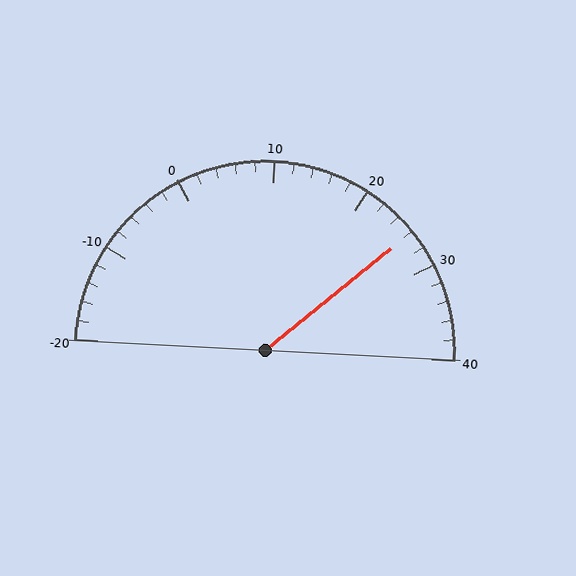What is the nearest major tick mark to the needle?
The nearest major tick mark is 30.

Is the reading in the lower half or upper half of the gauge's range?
The reading is in the upper half of the range (-20 to 40).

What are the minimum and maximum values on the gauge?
The gauge ranges from -20 to 40.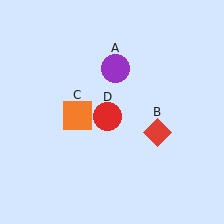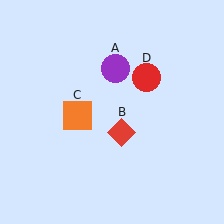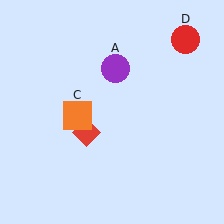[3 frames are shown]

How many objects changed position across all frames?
2 objects changed position: red diamond (object B), red circle (object D).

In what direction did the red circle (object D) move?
The red circle (object D) moved up and to the right.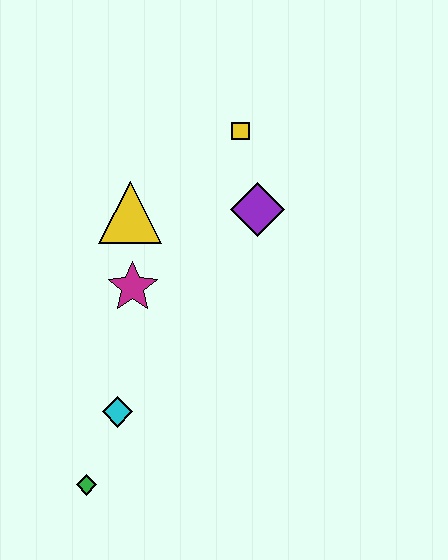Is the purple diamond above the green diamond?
Yes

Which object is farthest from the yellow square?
The green diamond is farthest from the yellow square.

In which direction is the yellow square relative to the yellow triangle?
The yellow square is to the right of the yellow triangle.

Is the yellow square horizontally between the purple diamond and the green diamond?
Yes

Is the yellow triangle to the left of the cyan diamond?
No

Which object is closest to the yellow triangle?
The magenta star is closest to the yellow triangle.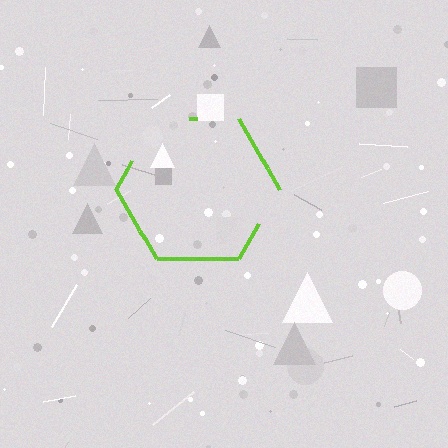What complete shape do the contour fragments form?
The contour fragments form a hexagon.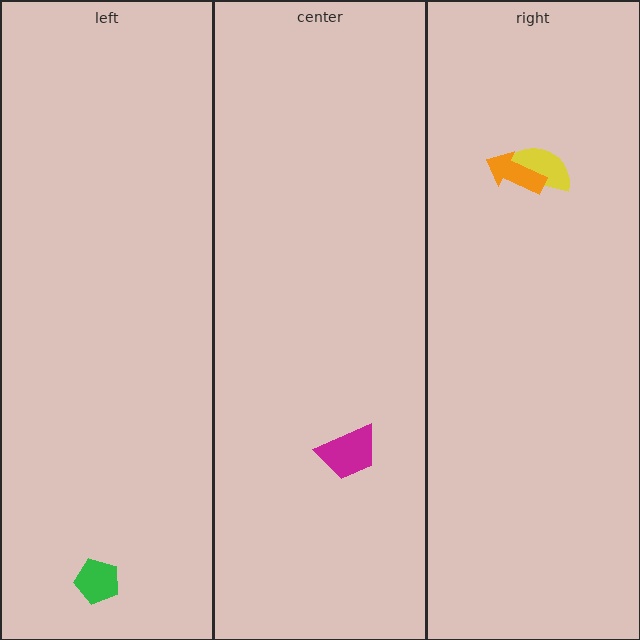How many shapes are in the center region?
1.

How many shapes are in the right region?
2.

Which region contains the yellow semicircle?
The right region.